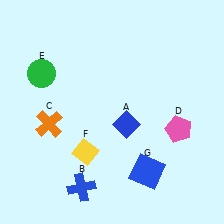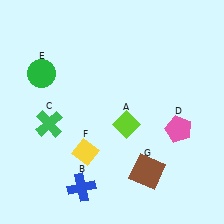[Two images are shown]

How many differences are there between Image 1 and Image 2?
There are 3 differences between the two images.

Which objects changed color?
A changed from blue to lime. C changed from orange to green. G changed from blue to brown.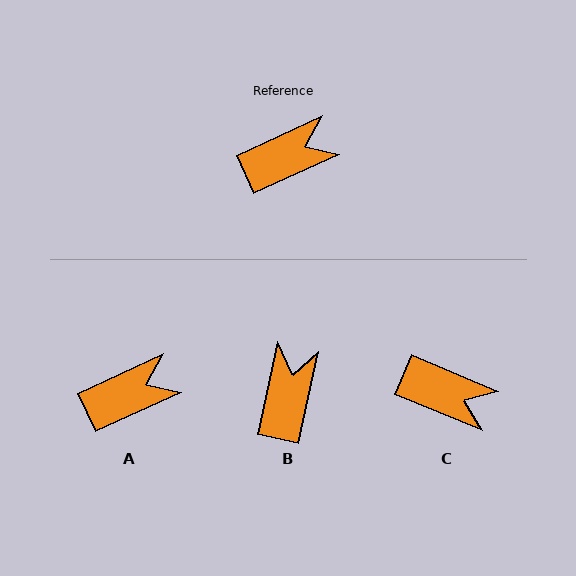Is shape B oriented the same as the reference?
No, it is off by about 53 degrees.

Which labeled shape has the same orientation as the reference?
A.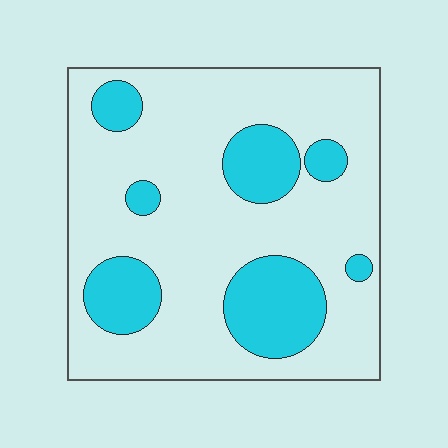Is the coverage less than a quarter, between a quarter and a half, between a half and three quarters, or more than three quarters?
Less than a quarter.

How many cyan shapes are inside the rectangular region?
7.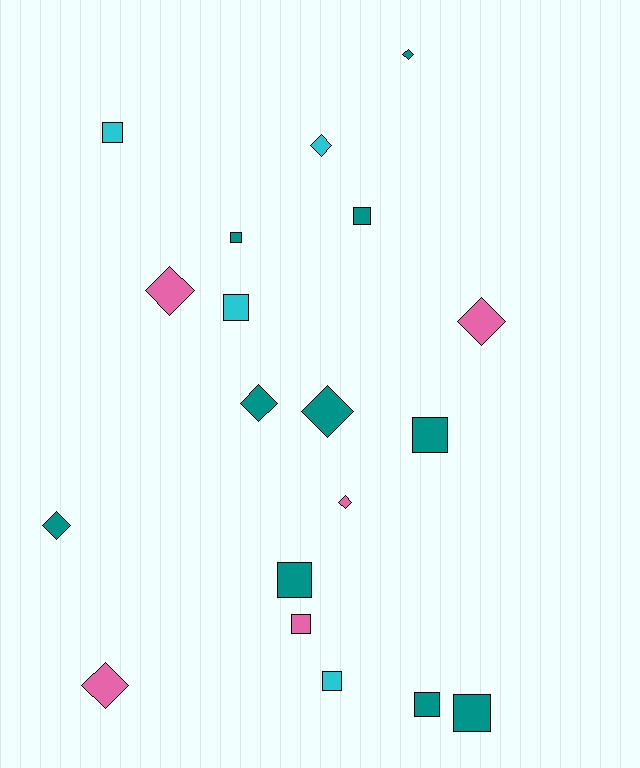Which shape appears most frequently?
Square, with 10 objects.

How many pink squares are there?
There is 1 pink square.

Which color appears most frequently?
Teal, with 10 objects.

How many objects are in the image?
There are 19 objects.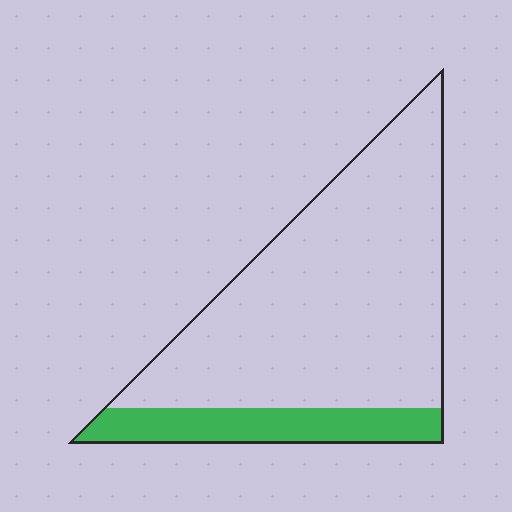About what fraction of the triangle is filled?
About one sixth (1/6).